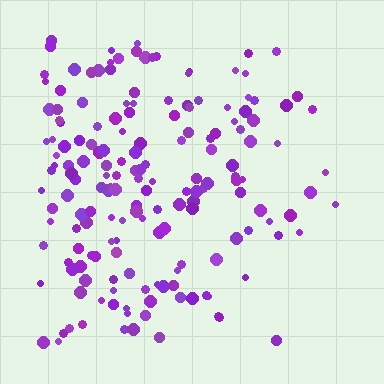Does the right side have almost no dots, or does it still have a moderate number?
Still a moderate number, just noticeably fewer than the left.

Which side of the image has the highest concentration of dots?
The left.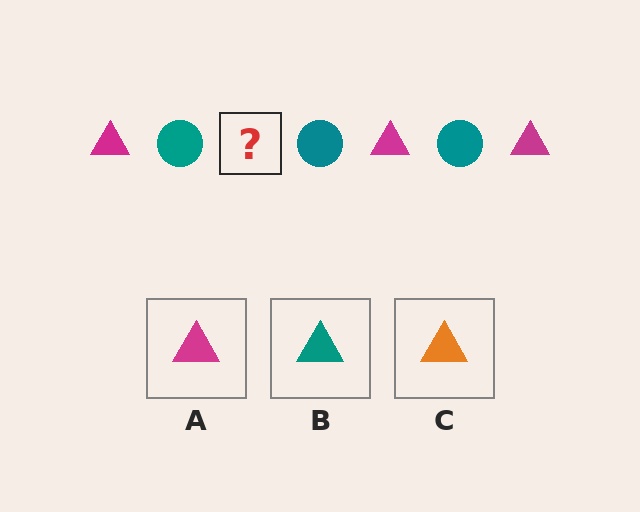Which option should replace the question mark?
Option A.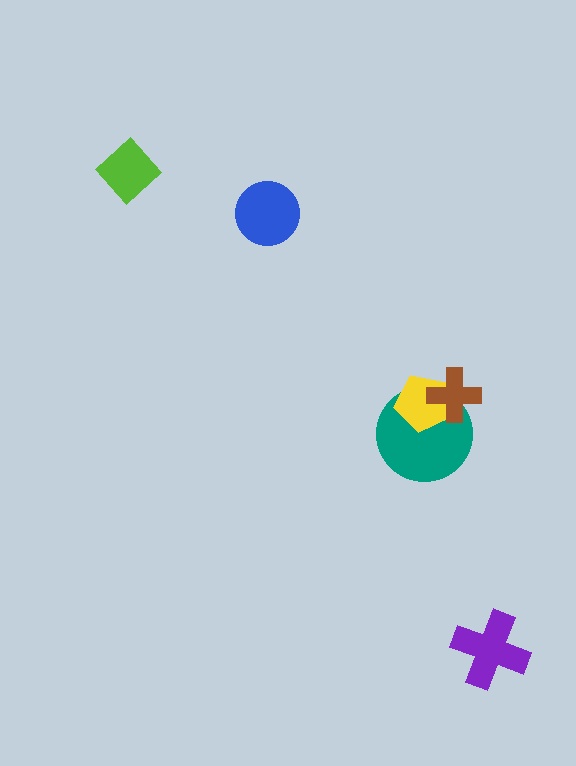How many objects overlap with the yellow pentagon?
2 objects overlap with the yellow pentagon.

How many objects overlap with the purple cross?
0 objects overlap with the purple cross.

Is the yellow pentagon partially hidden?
Yes, it is partially covered by another shape.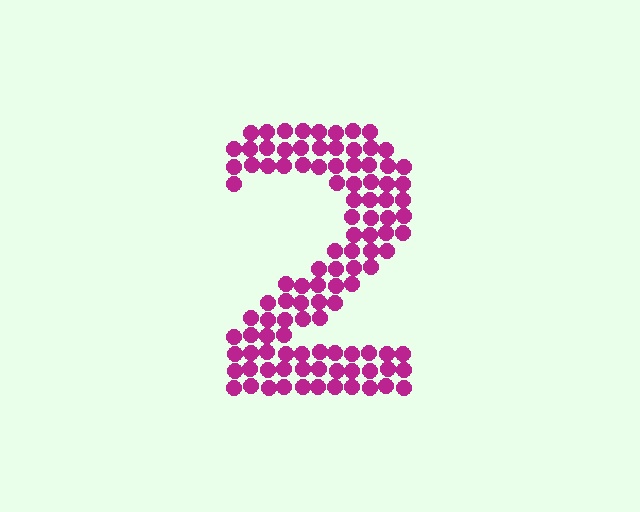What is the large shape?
The large shape is the digit 2.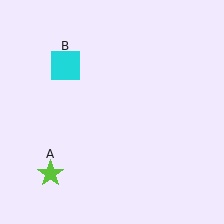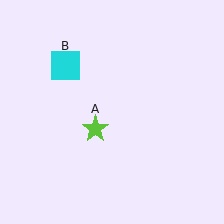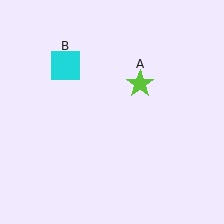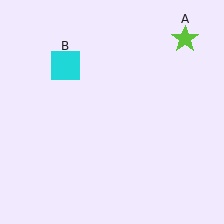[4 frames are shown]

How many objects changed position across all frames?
1 object changed position: lime star (object A).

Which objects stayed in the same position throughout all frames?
Cyan square (object B) remained stationary.